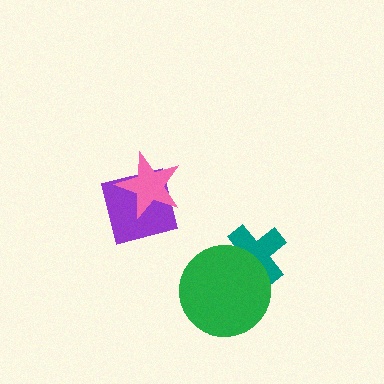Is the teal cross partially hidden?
Yes, it is partially covered by another shape.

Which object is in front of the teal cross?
The green circle is in front of the teal cross.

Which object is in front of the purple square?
The pink star is in front of the purple square.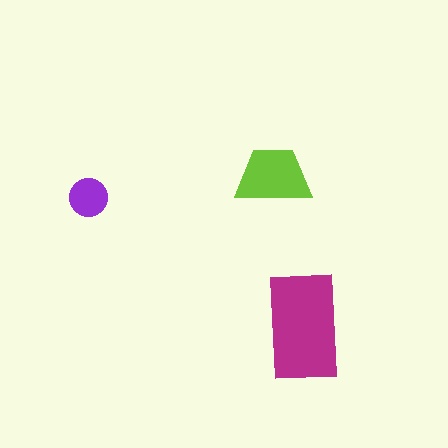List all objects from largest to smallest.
The magenta rectangle, the lime trapezoid, the purple circle.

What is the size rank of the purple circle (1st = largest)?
3rd.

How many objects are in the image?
There are 3 objects in the image.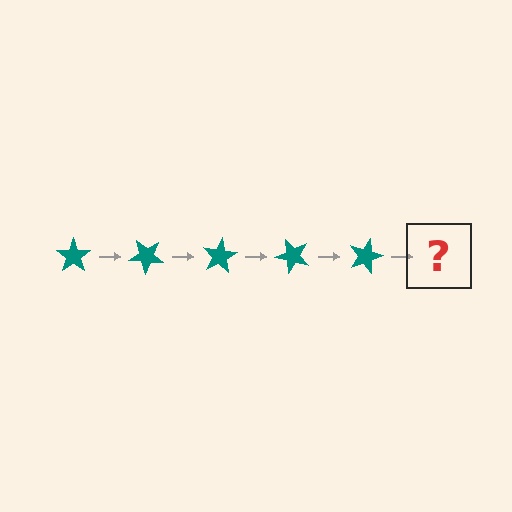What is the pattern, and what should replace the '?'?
The pattern is that the star rotates 40 degrees each step. The '?' should be a teal star rotated 200 degrees.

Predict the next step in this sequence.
The next step is a teal star rotated 200 degrees.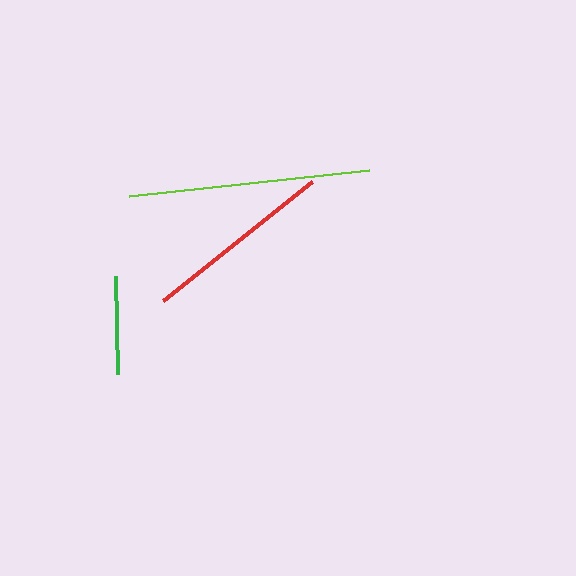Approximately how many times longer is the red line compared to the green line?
The red line is approximately 2.0 times the length of the green line.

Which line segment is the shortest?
The green line is the shortest at approximately 98 pixels.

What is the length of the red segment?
The red segment is approximately 191 pixels long.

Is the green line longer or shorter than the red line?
The red line is longer than the green line.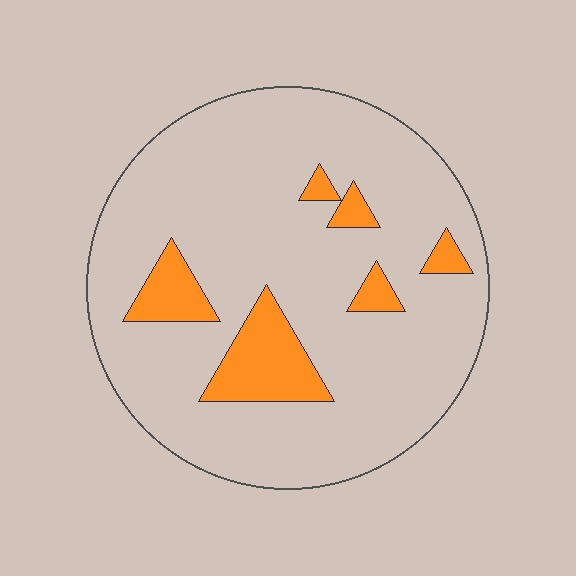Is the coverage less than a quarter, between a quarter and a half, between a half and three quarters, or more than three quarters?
Less than a quarter.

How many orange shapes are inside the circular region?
6.